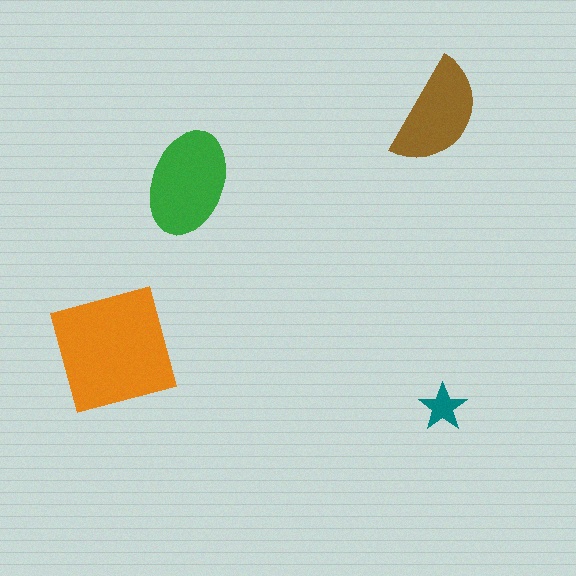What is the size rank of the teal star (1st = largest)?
4th.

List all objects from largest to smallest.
The orange square, the green ellipse, the brown semicircle, the teal star.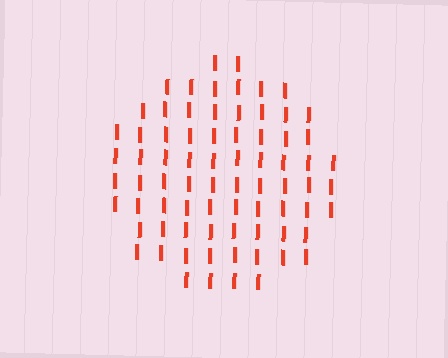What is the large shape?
The large shape is a circle.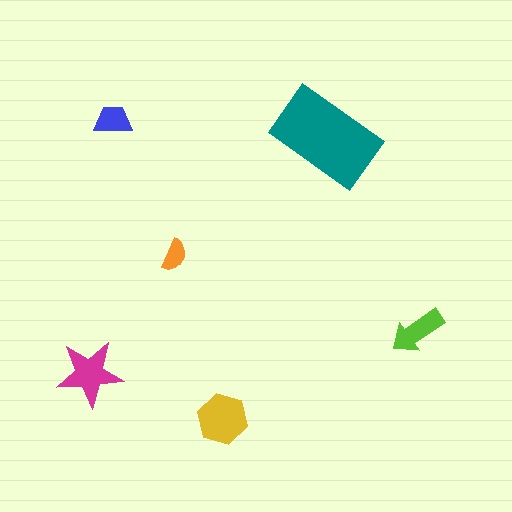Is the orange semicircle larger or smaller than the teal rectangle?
Smaller.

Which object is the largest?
The teal rectangle.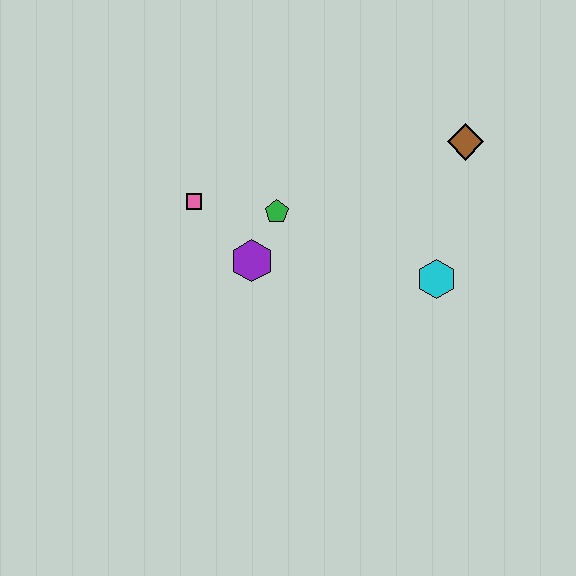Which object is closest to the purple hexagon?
The green pentagon is closest to the purple hexagon.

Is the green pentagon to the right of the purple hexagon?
Yes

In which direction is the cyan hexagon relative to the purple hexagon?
The cyan hexagon is to the right of the purple hexagon.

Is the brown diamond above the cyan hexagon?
Yes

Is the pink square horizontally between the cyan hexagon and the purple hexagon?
No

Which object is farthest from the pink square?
The brown diamond is farthest from the pink square.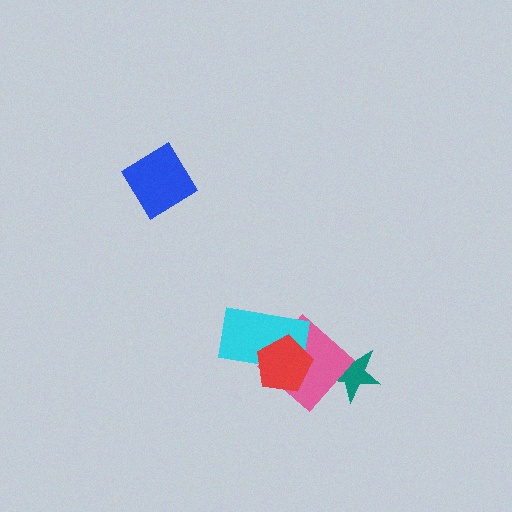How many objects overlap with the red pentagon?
2 objects overlap with the red pentagon.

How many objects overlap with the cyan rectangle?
2 objects overlap with the cyan rectangle.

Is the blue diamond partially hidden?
No, no other shape covers it.